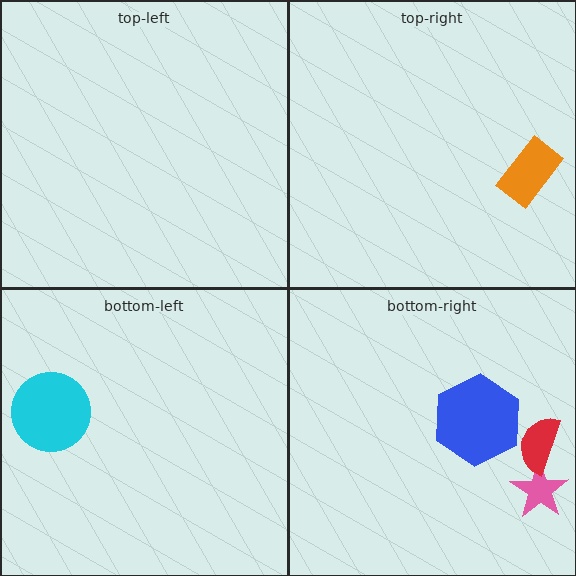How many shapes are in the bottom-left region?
1.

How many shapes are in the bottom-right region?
3.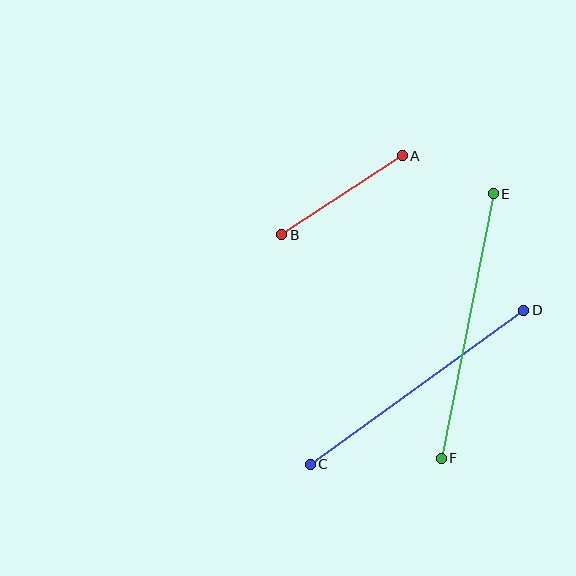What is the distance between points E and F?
The distance is approximately 269 pixels.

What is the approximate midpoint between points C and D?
The midpoint is at approximately (417, 387) pixels.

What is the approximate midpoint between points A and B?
The midpoint is at approximately (342, 195) pixels.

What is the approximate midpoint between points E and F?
The midpoint is at approximately (467, 326) pixels.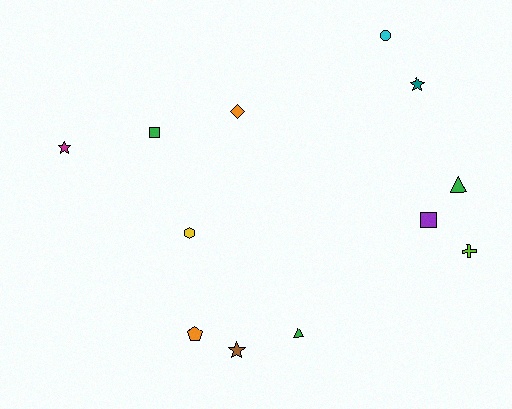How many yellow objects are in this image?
There is 1 yellow object.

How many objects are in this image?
There are 12 objects.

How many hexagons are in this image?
There is 1 hexagon.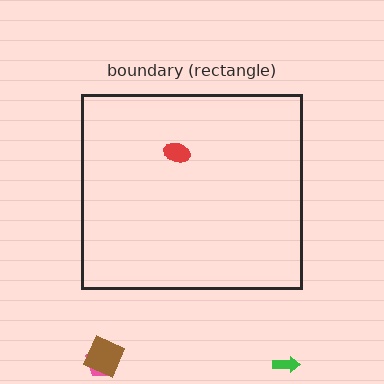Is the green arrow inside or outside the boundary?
Outside.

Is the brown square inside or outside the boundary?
Outside.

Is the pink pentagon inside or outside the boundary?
Outside.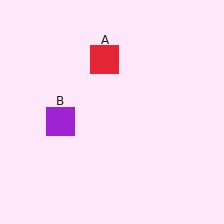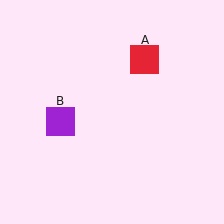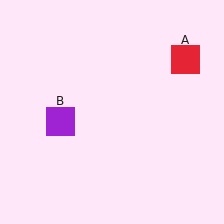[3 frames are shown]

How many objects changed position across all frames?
1 object changed position: red square (object A).